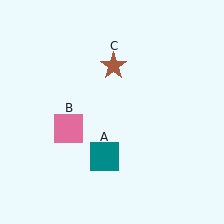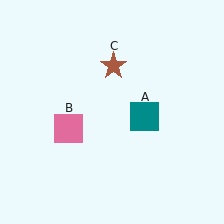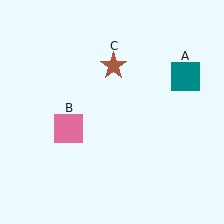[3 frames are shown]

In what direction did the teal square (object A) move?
The teal square (object A) moved up and to the right.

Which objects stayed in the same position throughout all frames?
Pink square (object B) and brown star (object C) remained stationary.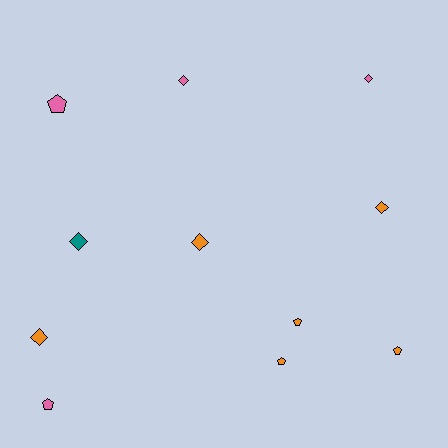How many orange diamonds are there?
There are 3 orange diamonds.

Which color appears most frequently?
Orange, with 6 objects.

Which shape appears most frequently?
Diamond, with 6 objects.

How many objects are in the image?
There are 11 objects.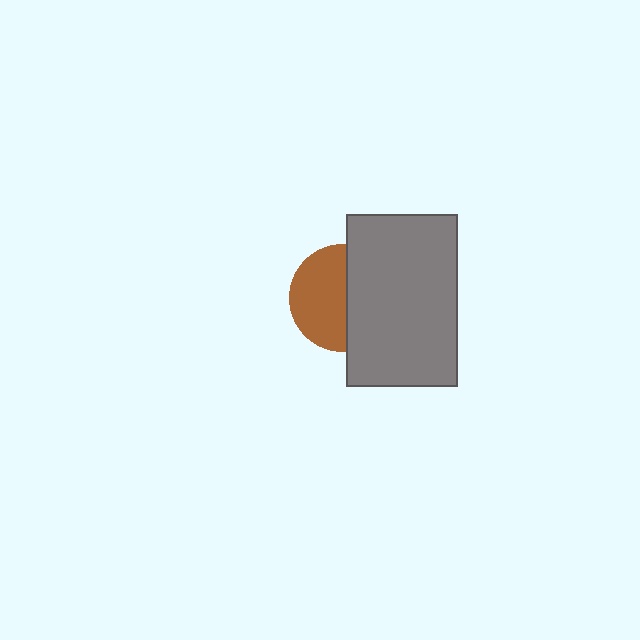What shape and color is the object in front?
The object in front is a gray rectangle.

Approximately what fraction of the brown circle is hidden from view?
Roughly 47% of the brown circle is hidden behind the gray rectangle.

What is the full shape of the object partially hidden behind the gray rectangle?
The partially hidden object is a brown circle.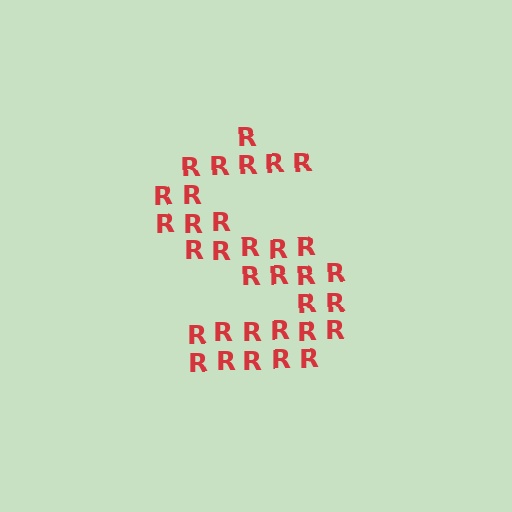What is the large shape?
The large shape is the letter S.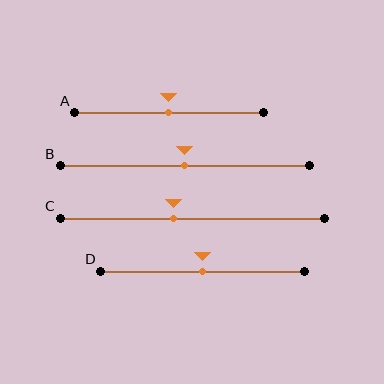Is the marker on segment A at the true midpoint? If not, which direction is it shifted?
Yes, the marker on segment A is at the true midpoint.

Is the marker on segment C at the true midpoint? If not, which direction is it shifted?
No, the marker on segment C is shifted to the left by about 7% of the segment length.